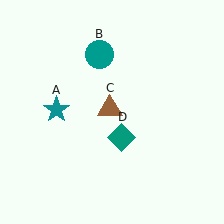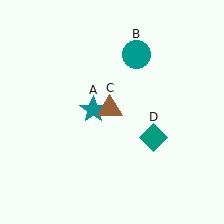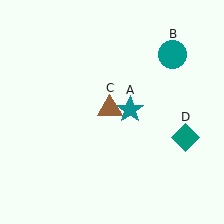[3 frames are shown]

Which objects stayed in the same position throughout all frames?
Brown triangle (object C) remained stationary.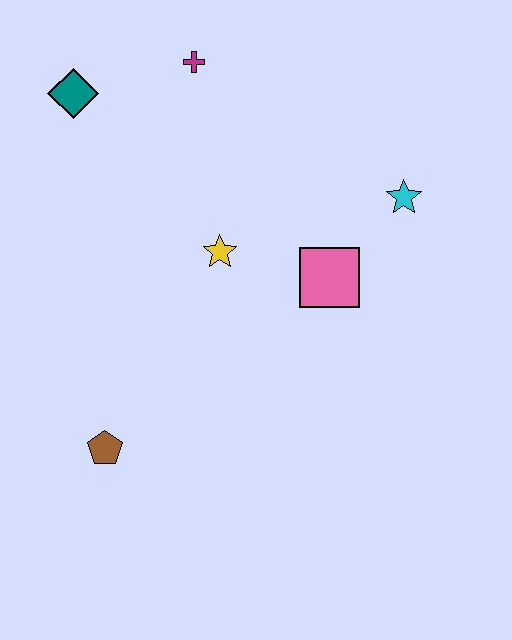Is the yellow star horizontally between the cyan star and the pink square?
No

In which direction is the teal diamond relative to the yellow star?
The teal diamond is above the yellow star.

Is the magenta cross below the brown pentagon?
No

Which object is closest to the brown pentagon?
The yellow star is closest to the brown pentagon.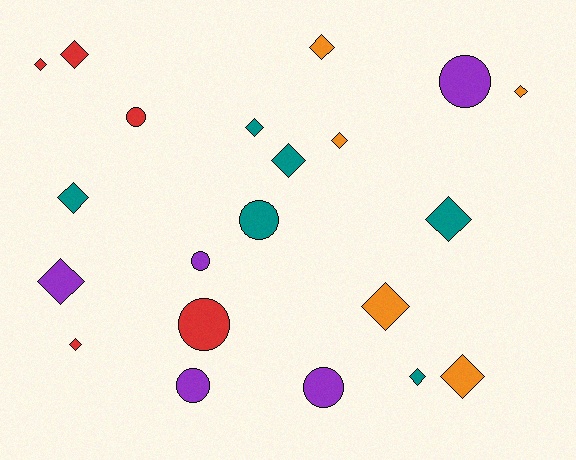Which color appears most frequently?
Teal, with 6 objects.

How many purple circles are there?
There are 4 purple circles.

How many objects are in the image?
There are 21 objects.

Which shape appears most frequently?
Diamond, with 14 objects.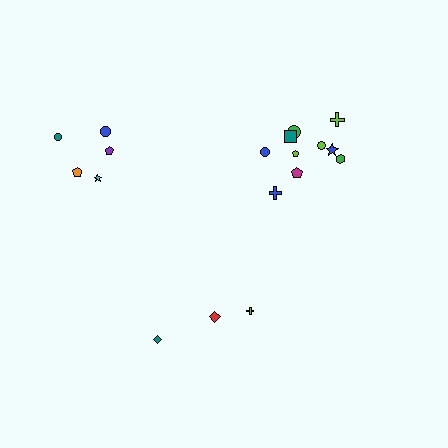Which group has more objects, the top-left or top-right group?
The top-right group.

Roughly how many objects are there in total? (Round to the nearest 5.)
Roughly 20 objects in total.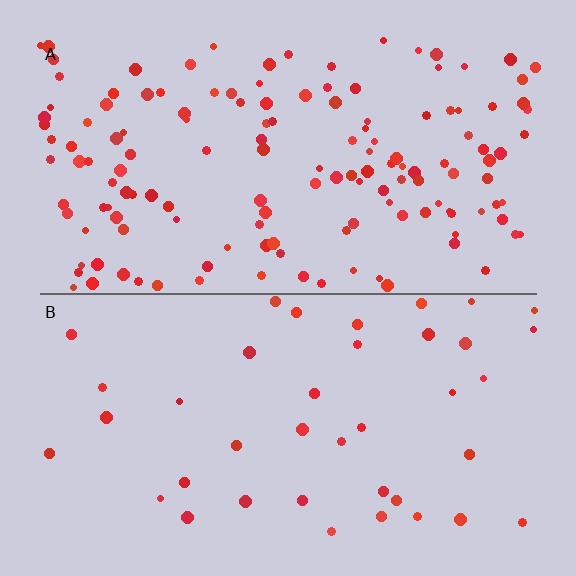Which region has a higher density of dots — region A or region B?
A (the top).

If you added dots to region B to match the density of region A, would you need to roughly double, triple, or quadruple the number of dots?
Approximately quadruple.